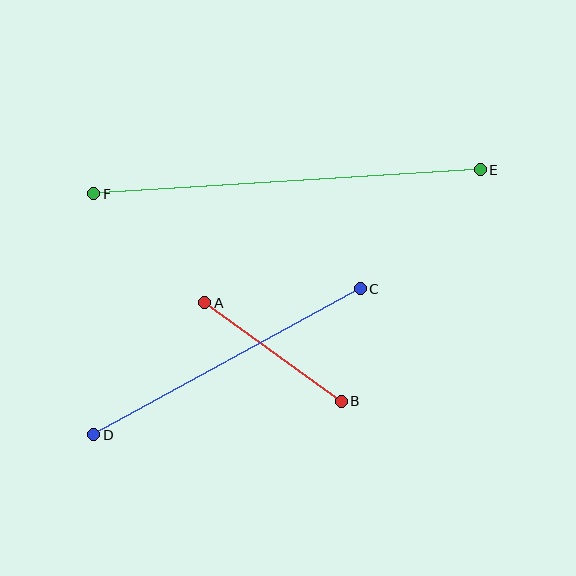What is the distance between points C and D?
The distance is approximately 304 pixels.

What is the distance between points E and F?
The distance is approximately 388 pixels.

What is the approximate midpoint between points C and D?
The midpoint is at approximately (227, 362) pixels.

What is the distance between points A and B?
The distance is approximately 168 pixels.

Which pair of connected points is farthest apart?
Points E and F are farthest apart.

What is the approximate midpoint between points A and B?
The midpoint is at approximately (273, 352) pixels.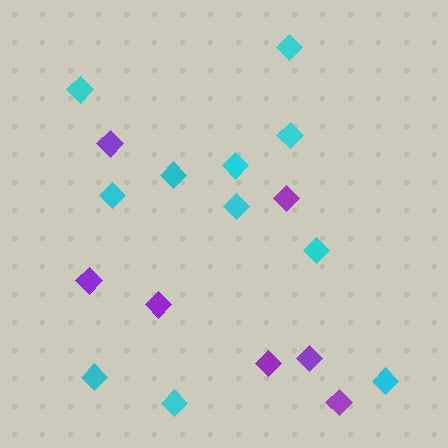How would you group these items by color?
There are 2 groups: one group of cyan diamonds (11) and one group of purple diamonds (7).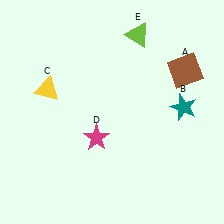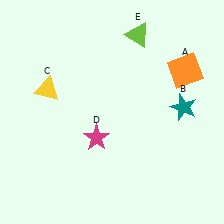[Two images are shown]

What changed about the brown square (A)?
In Image 1, A is brown. In Image 2, it changed to orange.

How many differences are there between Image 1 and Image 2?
There is 1 difference between the two images.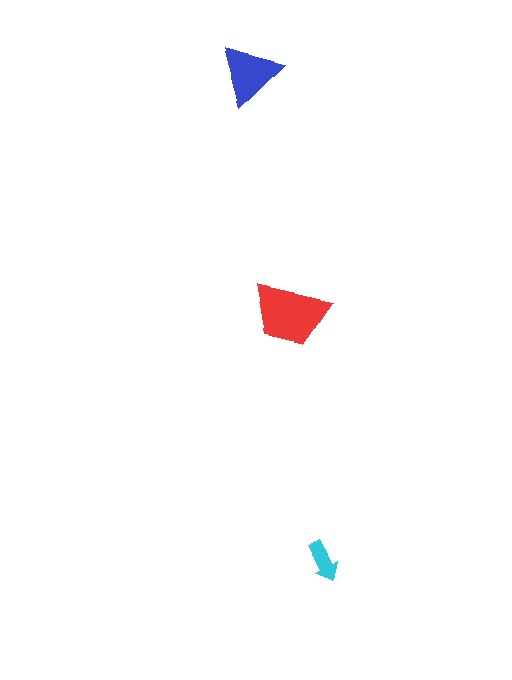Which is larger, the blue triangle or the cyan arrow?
The blue triangle.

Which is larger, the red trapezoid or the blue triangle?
The red trapezoid.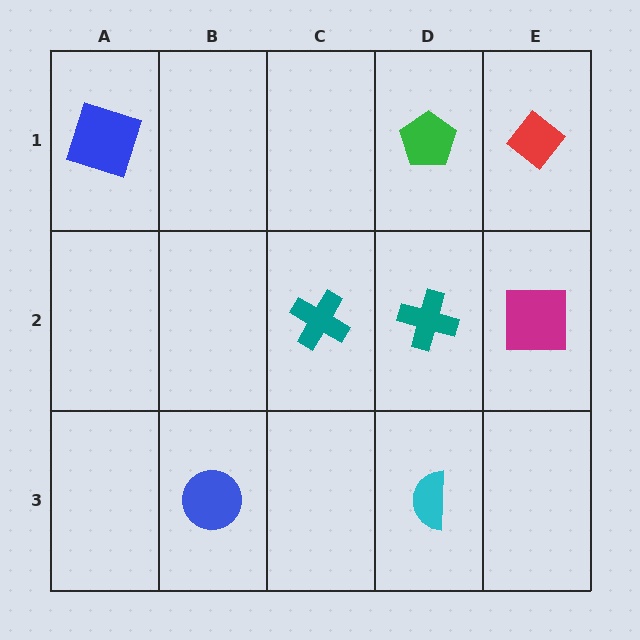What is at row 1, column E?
A red diamond.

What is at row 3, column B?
A blue circle.